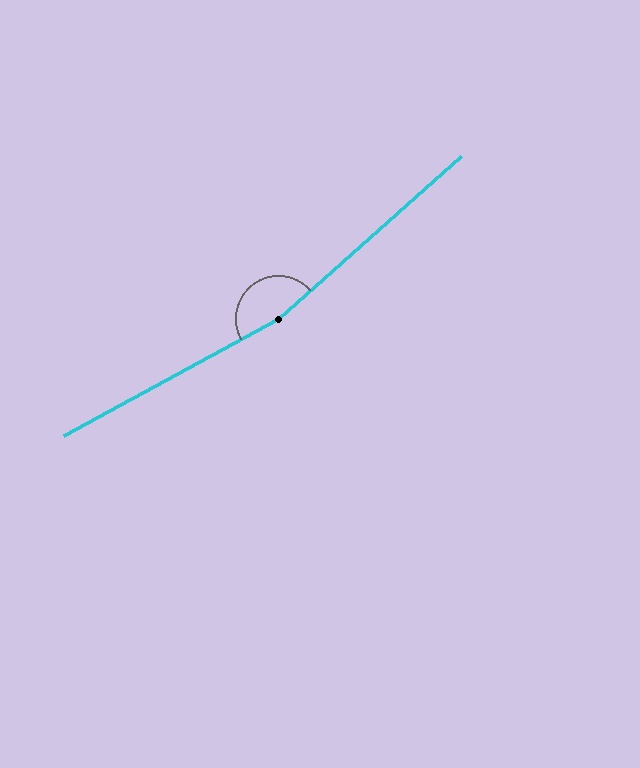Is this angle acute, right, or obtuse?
It is obtuse.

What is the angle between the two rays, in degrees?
Approximately 167 degrees.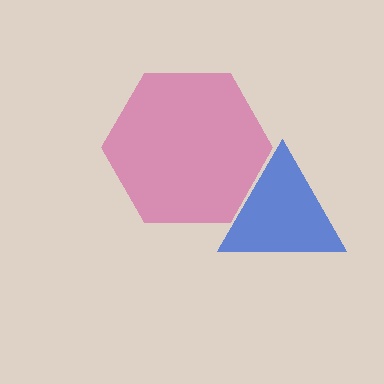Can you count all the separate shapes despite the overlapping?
Yes, there are 2 separate shapes.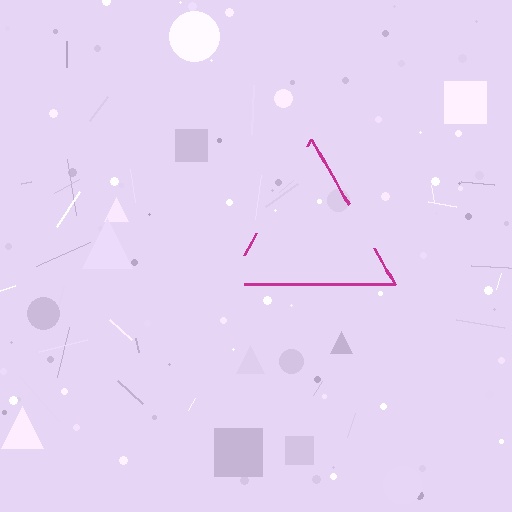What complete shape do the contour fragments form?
The contour fragments form a triangle.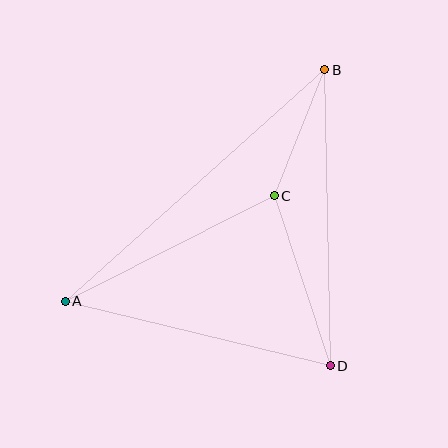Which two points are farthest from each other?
Points A and B are farthest from each other.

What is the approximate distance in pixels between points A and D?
The distance between A and D is approximately 273 pixels.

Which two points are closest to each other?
Points B and C are closest to each other.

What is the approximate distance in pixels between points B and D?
The distance between B and D is approximately 296 pixels.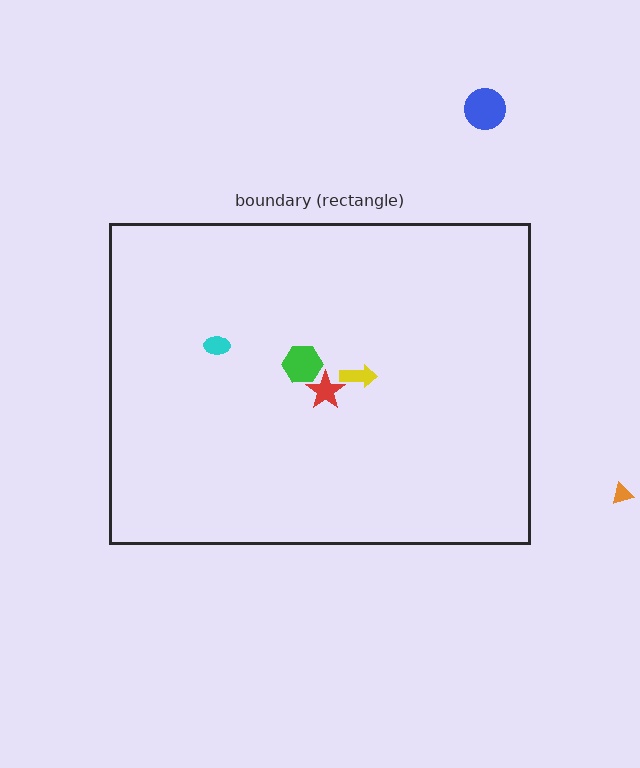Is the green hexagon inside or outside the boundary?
Inside.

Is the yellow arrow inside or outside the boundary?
Inside.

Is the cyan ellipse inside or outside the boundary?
Inside.